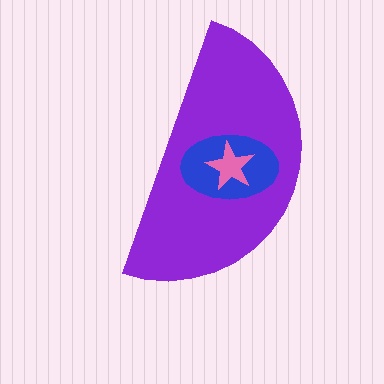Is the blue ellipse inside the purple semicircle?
Yes.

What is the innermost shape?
The pink star.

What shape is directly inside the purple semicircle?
The blue ellipse.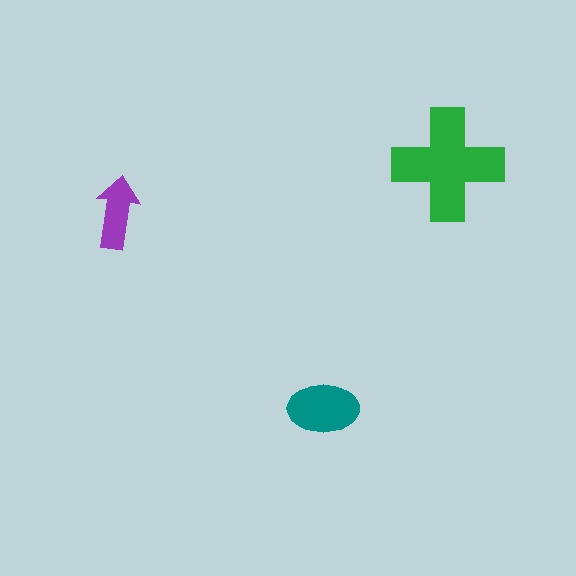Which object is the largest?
The green cross.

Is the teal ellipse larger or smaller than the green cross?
Smaller.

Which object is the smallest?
The purple arrow.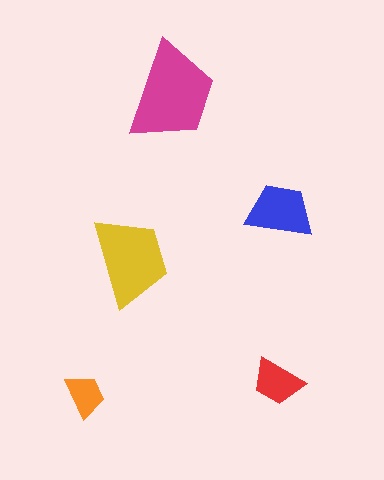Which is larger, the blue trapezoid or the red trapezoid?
The blue one.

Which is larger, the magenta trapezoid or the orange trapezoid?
The magenta one.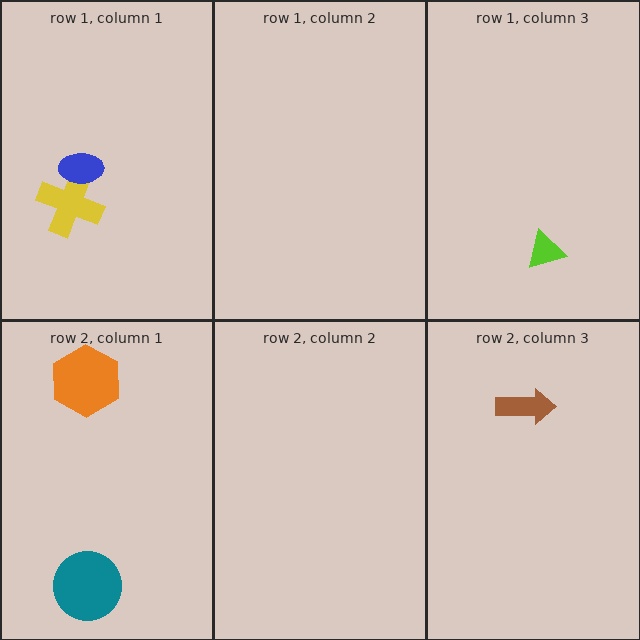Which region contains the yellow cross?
The row 1, column 1 region.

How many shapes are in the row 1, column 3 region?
1.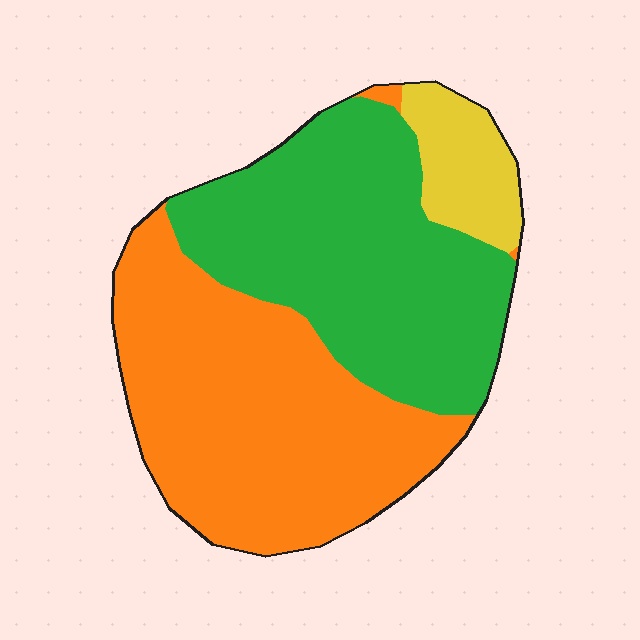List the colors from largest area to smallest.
From largest to smallest: orange, green, yellow.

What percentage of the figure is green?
Green takes up between a quarter and a half of the figure.